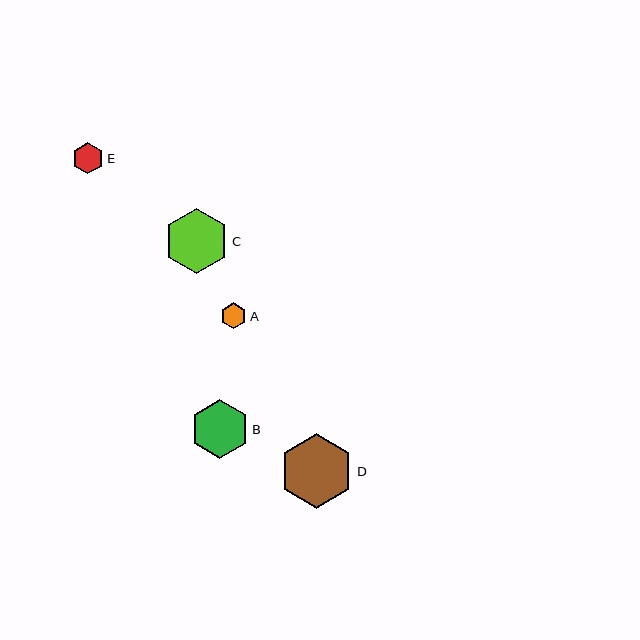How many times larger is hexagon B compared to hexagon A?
Hexagon B is approximately 2.2 times the size of hexagon A.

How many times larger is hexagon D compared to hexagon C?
Hexagon D is approximately 1.1 times the size of hexagon C.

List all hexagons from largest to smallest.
From largest to smallest: D, C, B, E, A.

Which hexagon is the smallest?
Hexagon A is the smallest with a size of approximately 26 pixels.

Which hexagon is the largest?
Hexagon D is the largest with a size of approximately 74 pixels.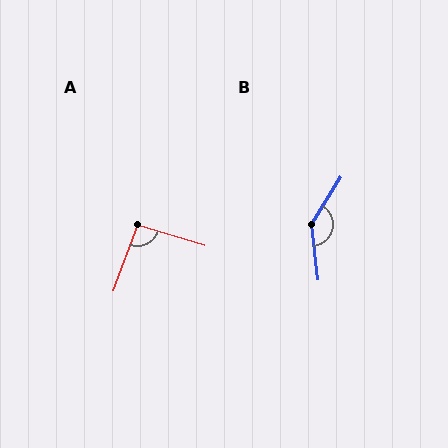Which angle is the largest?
B, at approximately 142 degrees.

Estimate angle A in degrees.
Approximately 93 degrees.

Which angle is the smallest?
A, at approximately 93 degrees.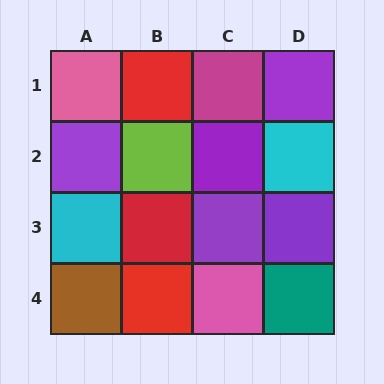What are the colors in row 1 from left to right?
Pink, red, magenta, purple.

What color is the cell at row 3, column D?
Purple.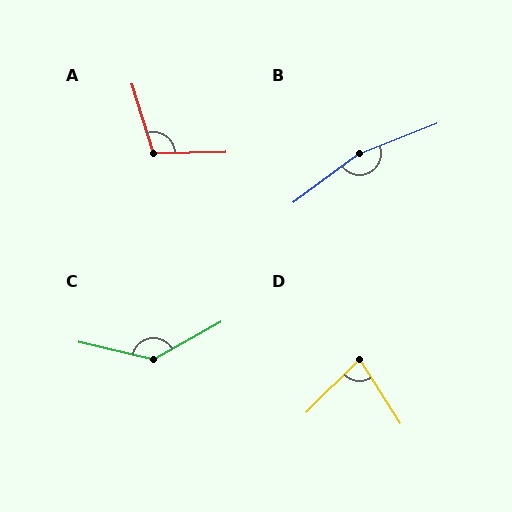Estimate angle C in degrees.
Approximately 138 degrees.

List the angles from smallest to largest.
D (77°), A (106°), C (138°), B (165°).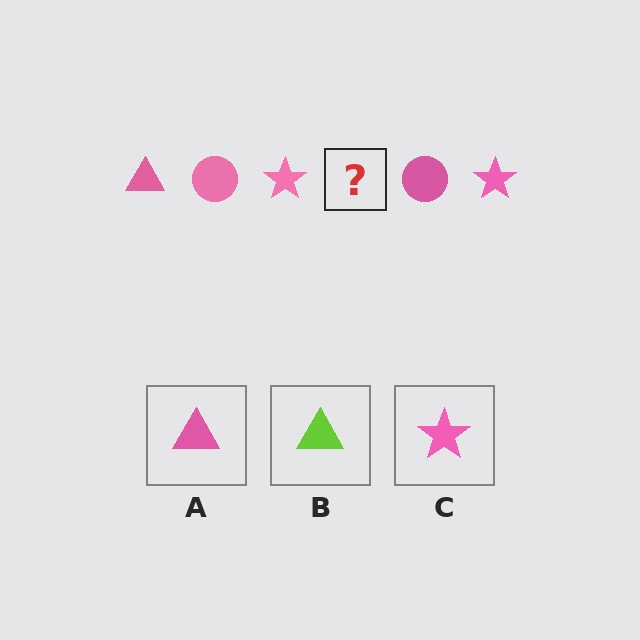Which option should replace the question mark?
Option A.